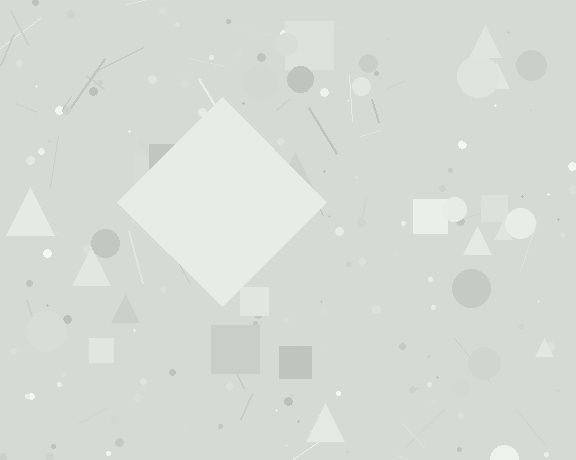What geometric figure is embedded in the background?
A diamond is embedded in the background.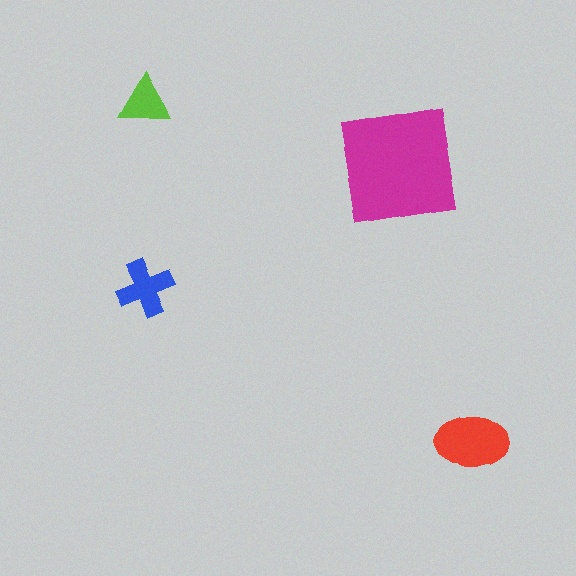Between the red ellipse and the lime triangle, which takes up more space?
The red ellipse.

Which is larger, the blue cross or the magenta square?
The magenta square.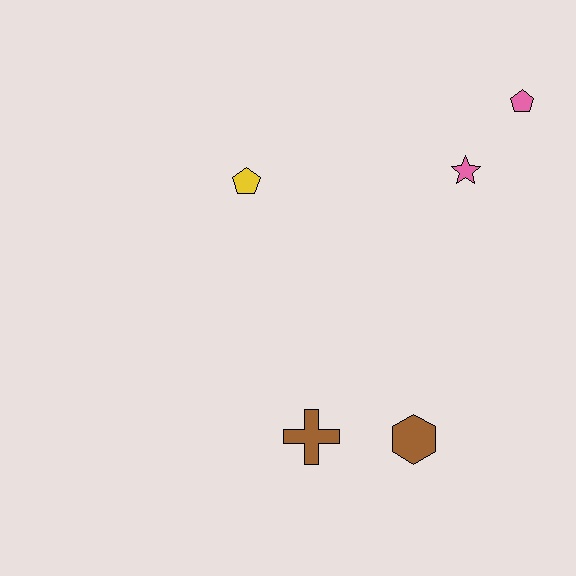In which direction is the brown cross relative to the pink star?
The brown cross is below the pink star.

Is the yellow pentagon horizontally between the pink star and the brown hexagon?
No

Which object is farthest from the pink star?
The brown cross is farthest from the pink star.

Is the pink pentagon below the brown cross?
No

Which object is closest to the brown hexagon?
The brown cross is closest to the brown hexagon.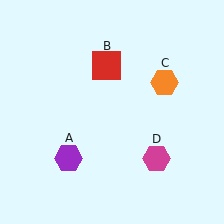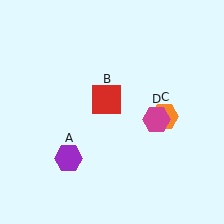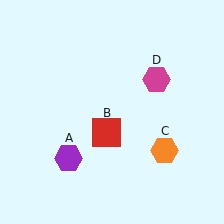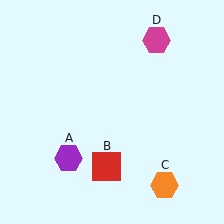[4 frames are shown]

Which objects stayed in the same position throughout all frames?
Purple hexagon (object A) remained stationary.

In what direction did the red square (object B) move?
The red square (object B) moved down.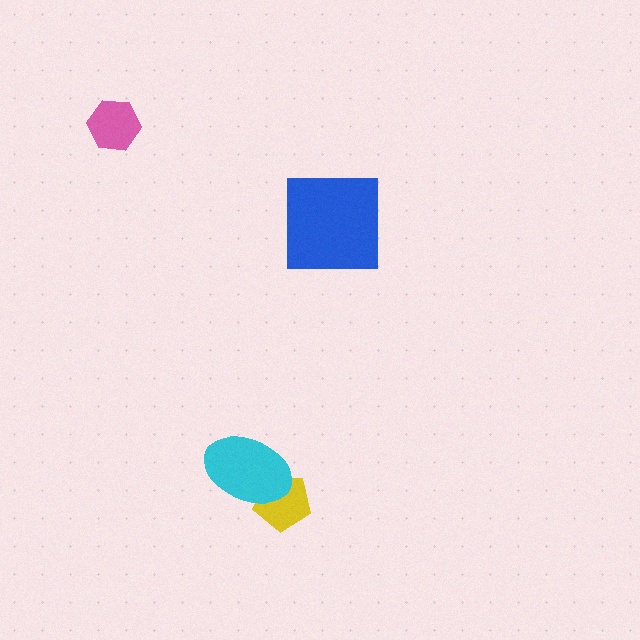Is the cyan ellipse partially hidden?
No, no other shape covers it.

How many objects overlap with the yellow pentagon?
1 object overlaps with the yellow pentagon.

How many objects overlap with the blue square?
0 objects overlap with the blue square.